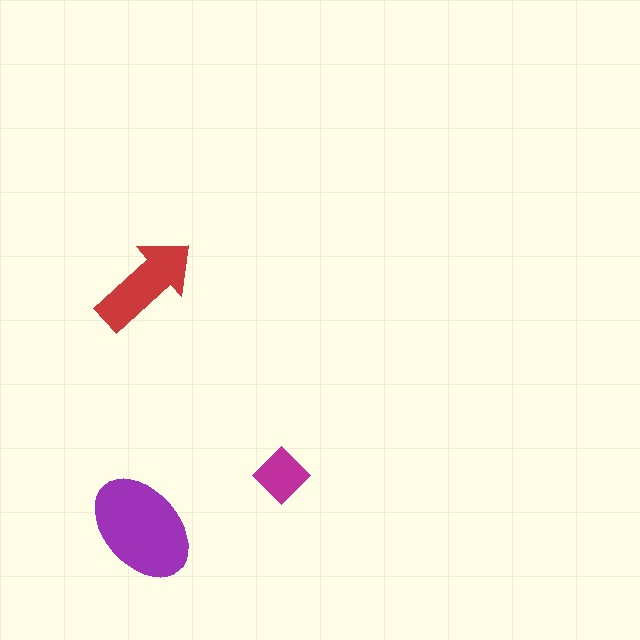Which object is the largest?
The purple ellipse.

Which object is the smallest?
The magenta diamond.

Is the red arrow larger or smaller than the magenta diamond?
Larger.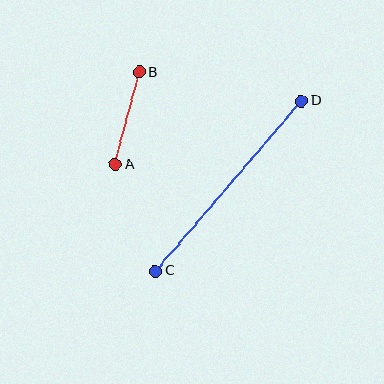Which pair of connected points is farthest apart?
Points C and D are farthest apart.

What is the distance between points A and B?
The distance is approximately 95 pixels.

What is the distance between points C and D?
The distance is approximately 224 pixels.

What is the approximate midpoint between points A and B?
The midpoint is at approximately (127, 118) pixels.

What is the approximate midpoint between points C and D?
The midpoint is at approximately (229, 186) pixels.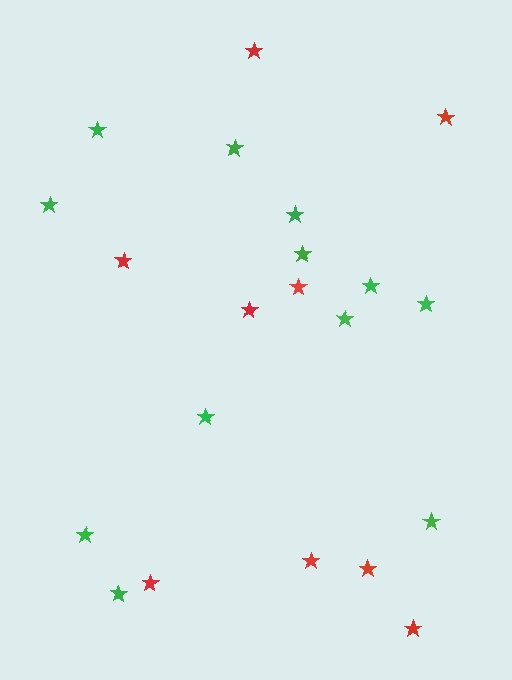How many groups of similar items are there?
There are 2 groups: one group of red stars (9) and one group of green stars (12).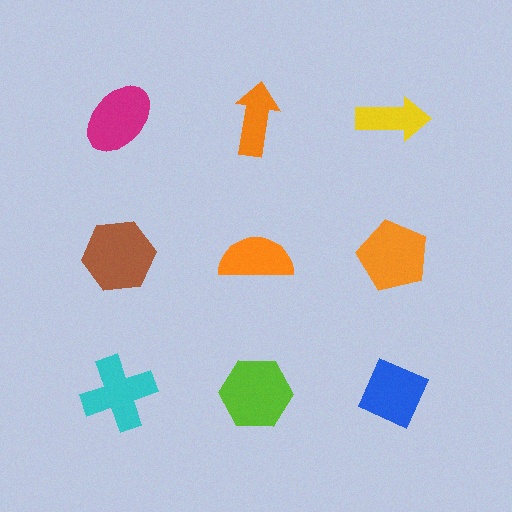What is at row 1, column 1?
A magenta ellipse.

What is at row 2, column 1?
A brown hexagon.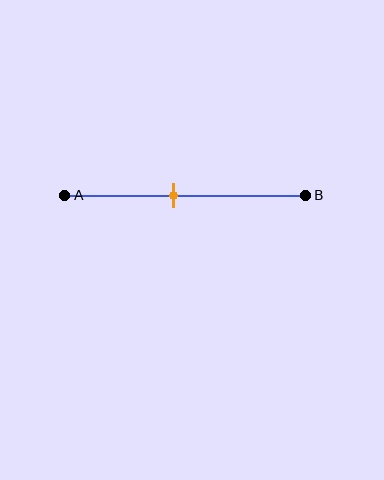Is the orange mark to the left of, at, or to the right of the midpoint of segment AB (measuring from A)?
The orange mark is to the left of the midpoint of segment AB.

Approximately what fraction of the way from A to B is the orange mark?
The orange mark is approximately 45% of the way from A to B.